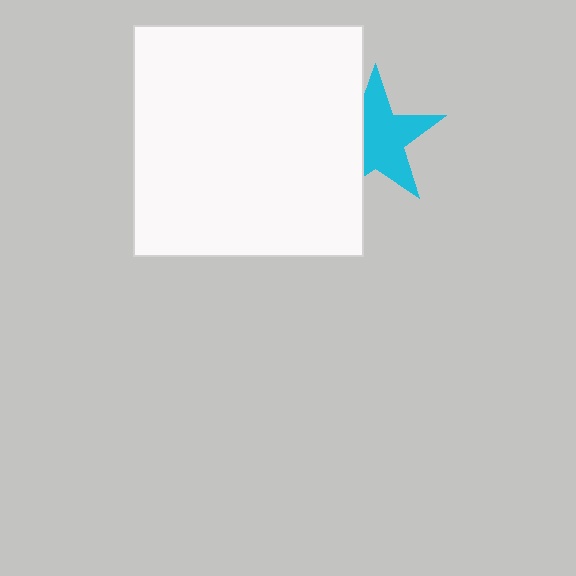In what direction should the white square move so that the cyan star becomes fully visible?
The white square should move left. That is the shortest direction to clear the overlap and leave the cyan star fully visible.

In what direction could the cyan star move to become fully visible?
The cyan star could move right. That would shift it out from behind the white square entirely.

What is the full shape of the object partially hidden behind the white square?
The partially hidden object is a cyan star.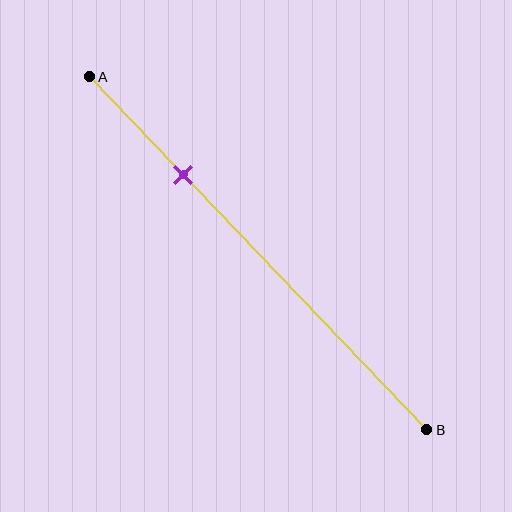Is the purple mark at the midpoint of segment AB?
No, the mark is at about 30% from A, not at the 50% midpoint.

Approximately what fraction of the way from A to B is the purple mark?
The purple mark is approximately 30% of the way from A to B.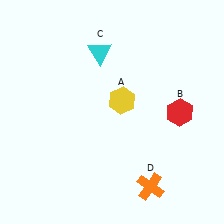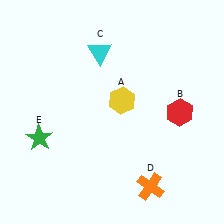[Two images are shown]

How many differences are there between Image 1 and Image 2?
There is 1 difference between the two images.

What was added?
A green star (E) was added in Image 2.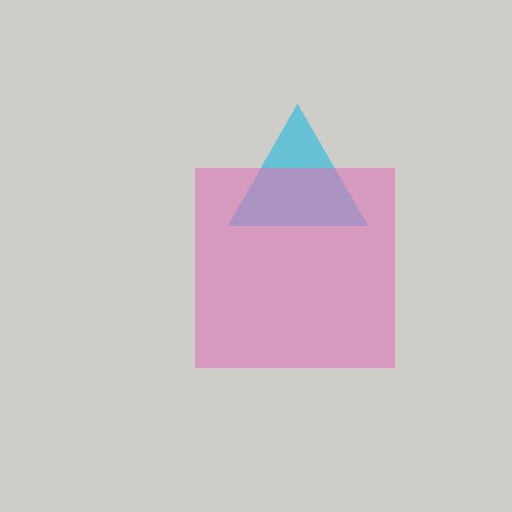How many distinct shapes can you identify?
There are 2 distinct shapes: a cyan triangle, a pink square.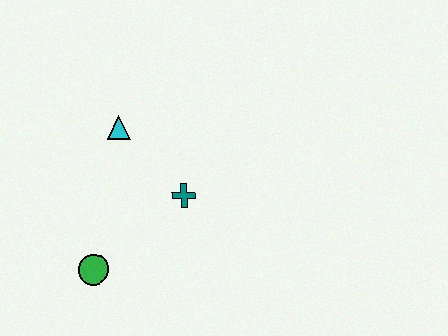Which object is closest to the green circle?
The teal cross is closest to the green circle.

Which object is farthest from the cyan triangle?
The green circle is farthest from the cyan triangle.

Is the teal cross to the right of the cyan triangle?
Yes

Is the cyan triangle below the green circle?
No